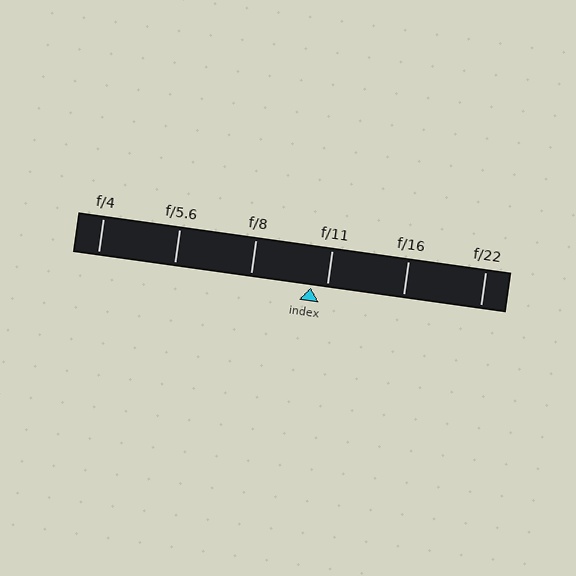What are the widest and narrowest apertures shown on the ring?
The widest aperture shown is f/4 and the narrowest is f/22.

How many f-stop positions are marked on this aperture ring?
There are 6 f-stop positions marked.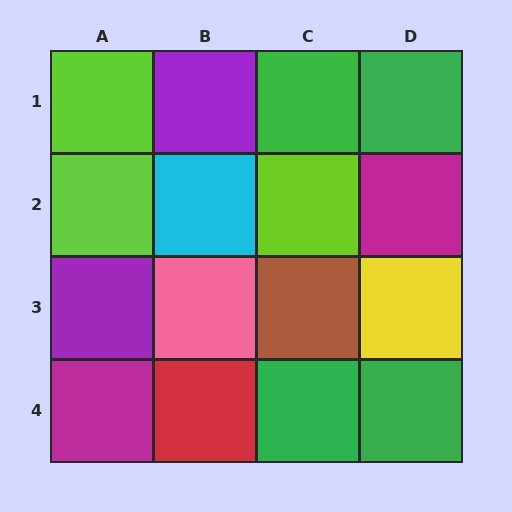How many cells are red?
1 cell is red.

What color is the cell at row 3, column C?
Brown.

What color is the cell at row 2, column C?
Lime.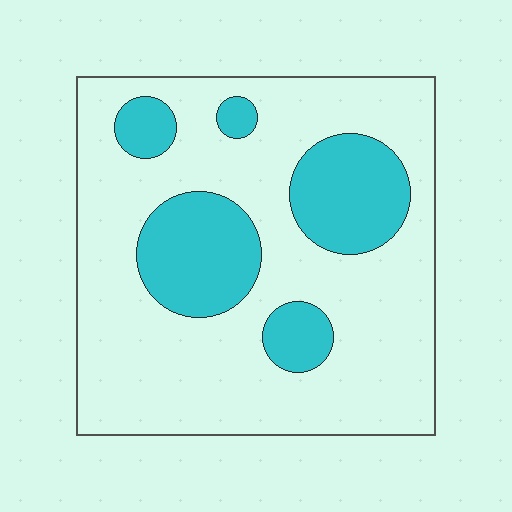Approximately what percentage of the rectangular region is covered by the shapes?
Approximately 25%.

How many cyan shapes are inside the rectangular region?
5.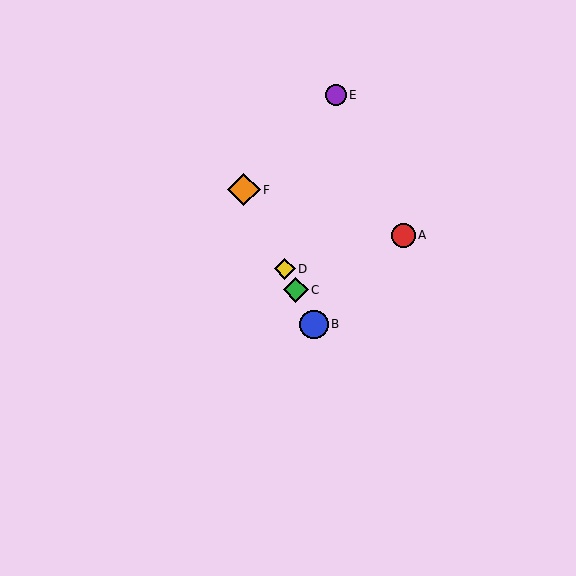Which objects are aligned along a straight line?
Objects B, C, D, F are aligned along a straight line.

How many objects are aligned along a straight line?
4 objects (B, C, D, F) are aligned along a straight line.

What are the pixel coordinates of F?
Object F is at (244, 190).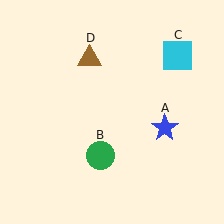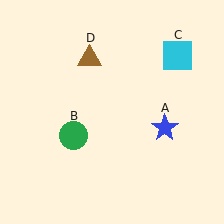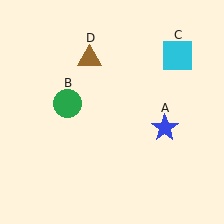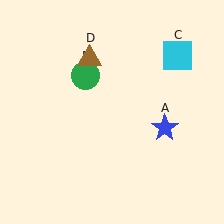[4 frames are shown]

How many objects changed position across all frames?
1 object changed position: green circle (object B).